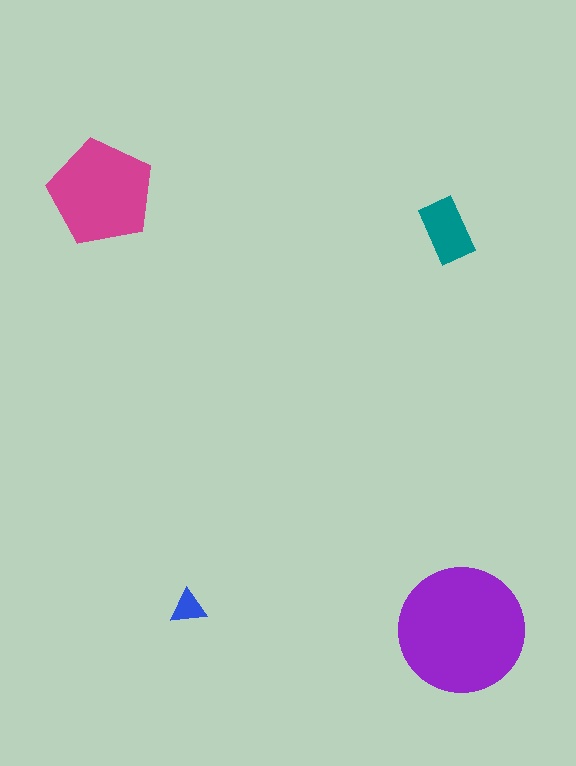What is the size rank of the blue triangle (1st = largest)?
4th.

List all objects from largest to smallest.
The purple circle, the magenta pentagon, the teal rectangle, the blue triangle.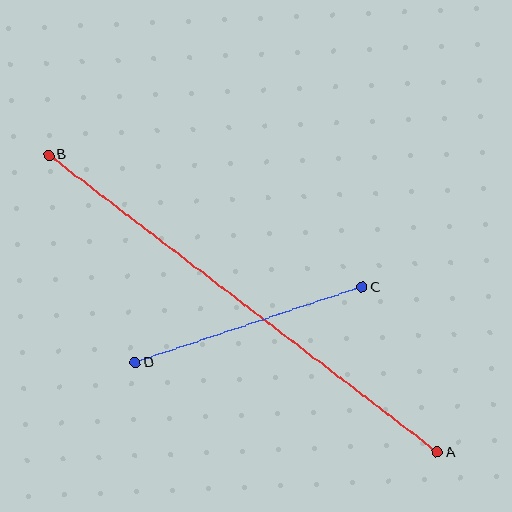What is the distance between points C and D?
The distance is approximately 239 pixels.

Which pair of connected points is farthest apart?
Points A and B are farthest apart.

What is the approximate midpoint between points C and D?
The midpoint is at approximately (249, 325) pixels.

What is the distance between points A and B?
The distance is approximately 489 pixels.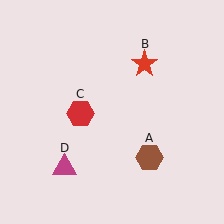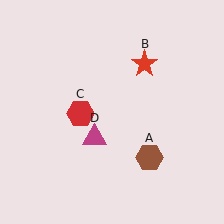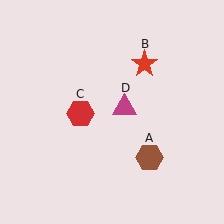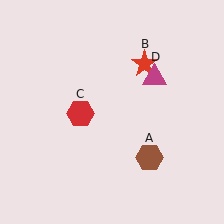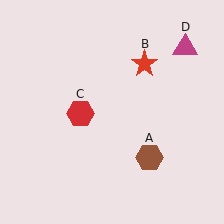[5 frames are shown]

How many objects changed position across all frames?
1 object changed position: magenta triangle (object D).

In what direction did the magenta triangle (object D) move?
The magenta triangle (object D) moved up and to the right.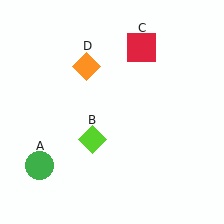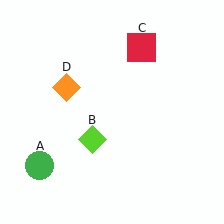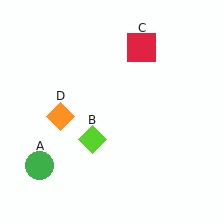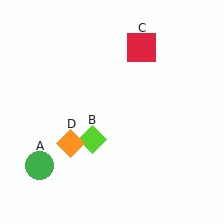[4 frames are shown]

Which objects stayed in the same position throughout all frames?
Green circle (object A) and lime diamond (object B) and red square (object C) remained stationary.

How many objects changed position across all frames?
1 object changed position: orange diamond (object D).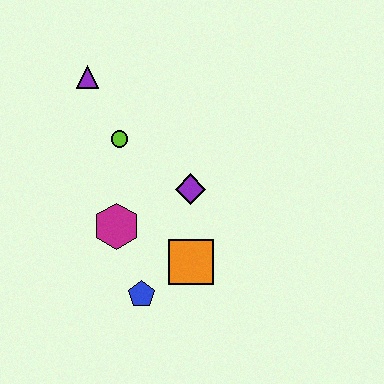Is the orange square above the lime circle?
No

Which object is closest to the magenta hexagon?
The blue pentagon is closest to the magenta hexagon.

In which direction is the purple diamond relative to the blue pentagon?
The purple diamond is above the blue pentagon.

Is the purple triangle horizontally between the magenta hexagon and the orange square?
No